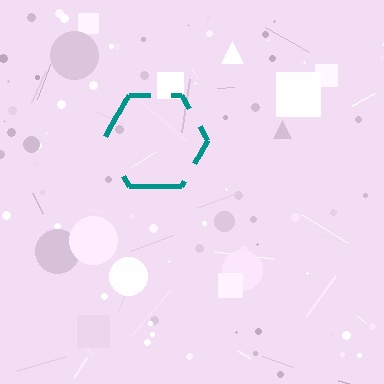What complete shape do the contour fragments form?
The contour fragments form a hexagon.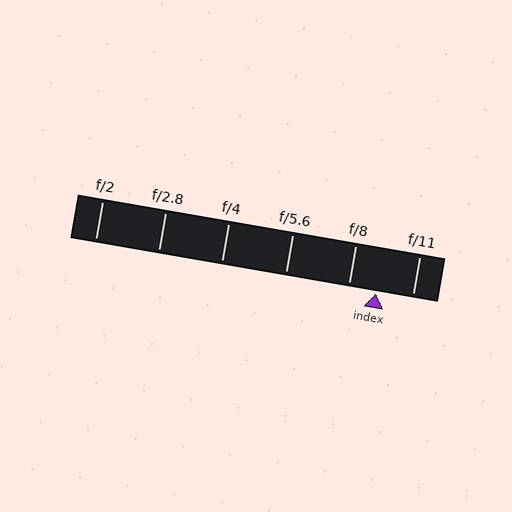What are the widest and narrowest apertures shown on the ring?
The widest aperture shown is f/2 and the narrowest is f/11.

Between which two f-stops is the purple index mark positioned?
The index mark is between f/8 and f/11.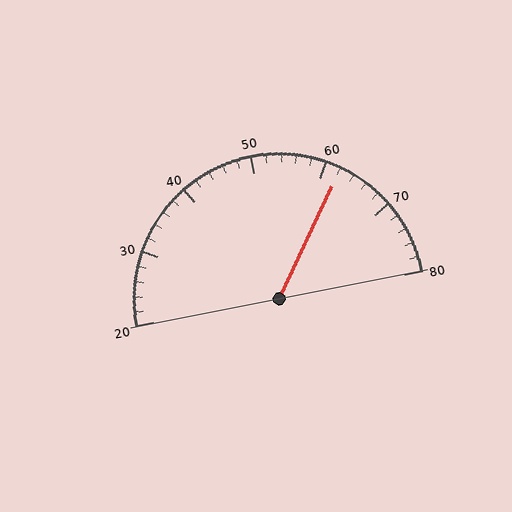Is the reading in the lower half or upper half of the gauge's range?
The reading is in the upper half of the range (20 to 80).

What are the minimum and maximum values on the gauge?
The gauge ranges from 20 to 80.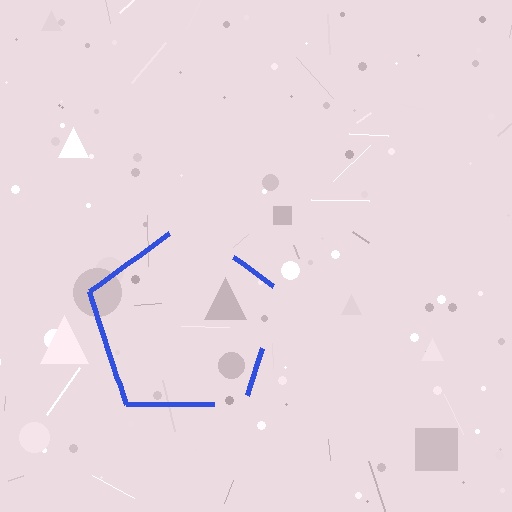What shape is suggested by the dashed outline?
The dashed outline suggests a pentagon.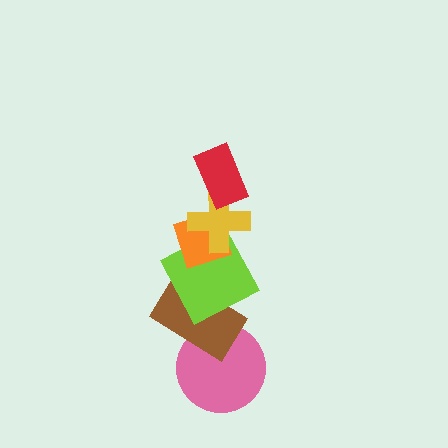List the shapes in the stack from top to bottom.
From top to bottom: the red rectangle, the yellow cross, the orange diamond, the lime square, the brown rectangle, the pink circle.